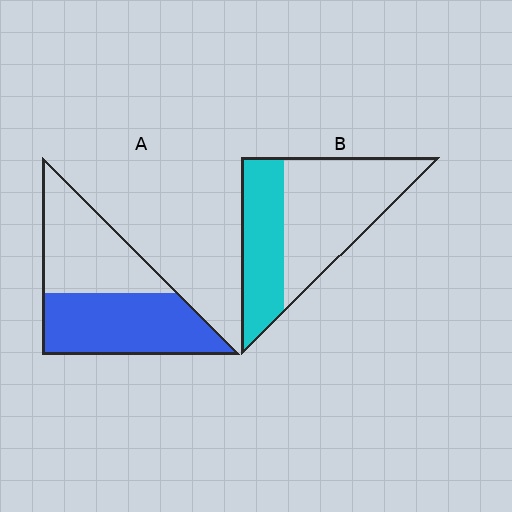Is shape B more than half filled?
No.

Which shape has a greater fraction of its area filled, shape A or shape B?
Shape A.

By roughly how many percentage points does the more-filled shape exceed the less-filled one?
By roughly 15 percentage points (A over B).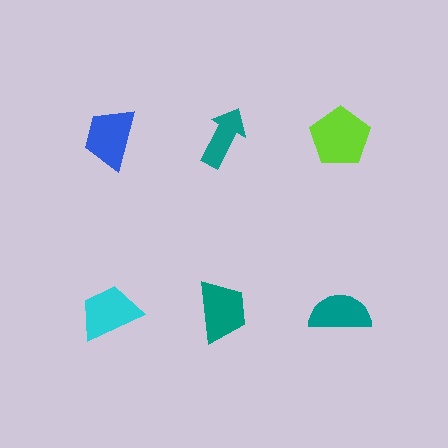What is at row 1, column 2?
A teal arrow.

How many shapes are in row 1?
3 shapes.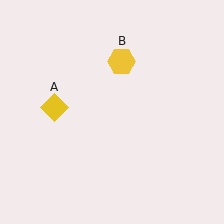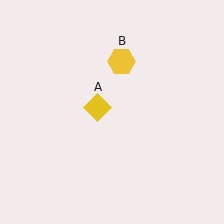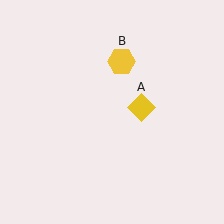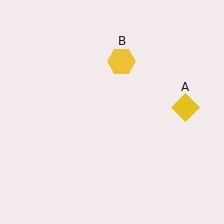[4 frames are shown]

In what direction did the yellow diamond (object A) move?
The yellow diamond (object A) moved right.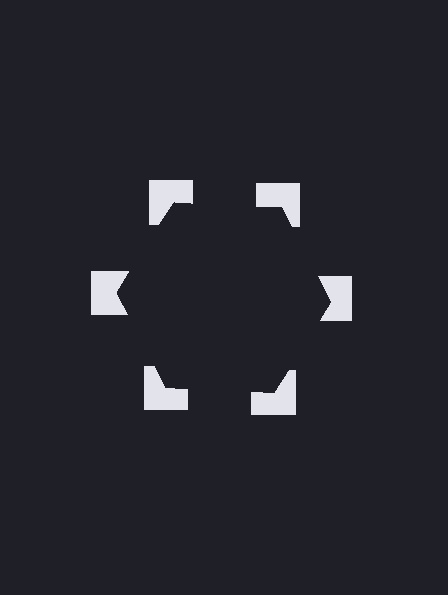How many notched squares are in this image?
There are 6 — one at each vertex of the illusory hexagon.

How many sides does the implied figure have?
6 sides.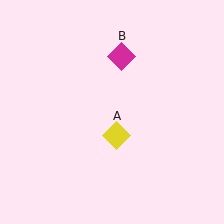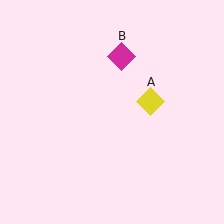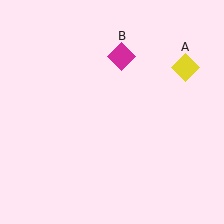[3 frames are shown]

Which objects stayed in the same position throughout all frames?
Magenta diamond (object B) remained stationary.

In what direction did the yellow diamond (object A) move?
The yellow diamond (object A) moved up and to the right.